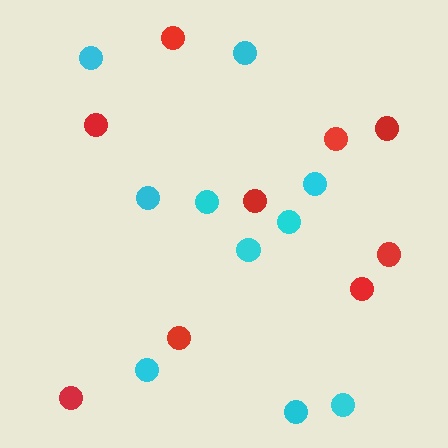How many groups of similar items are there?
There are 2 groups: one group of red circles (9) and one group of cyan circles (10).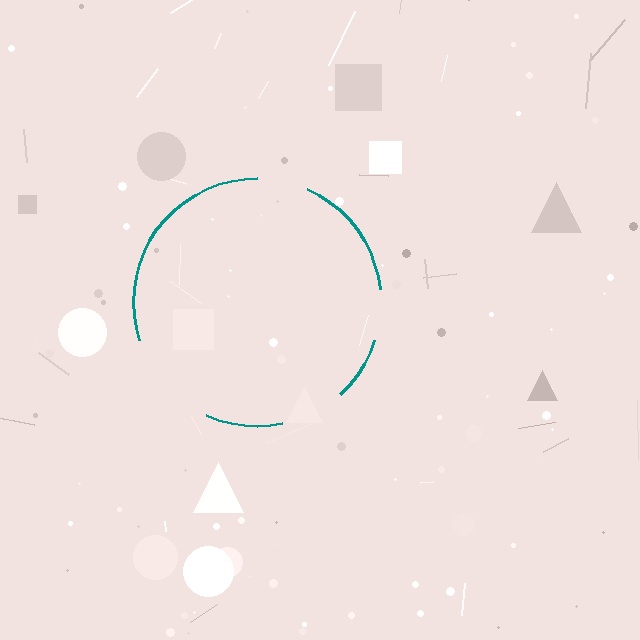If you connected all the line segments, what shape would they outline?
They would outline a circle.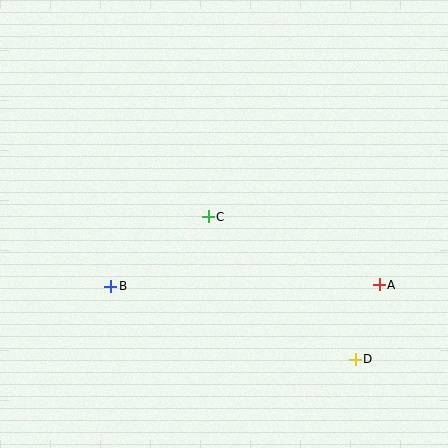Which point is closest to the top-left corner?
Point C is closest to the top-left corner.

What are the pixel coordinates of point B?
Point B is at (111, 286).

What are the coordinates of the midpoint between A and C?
The midpoint between A and C is at (294, 251).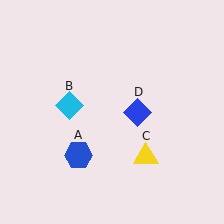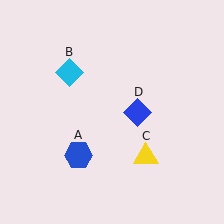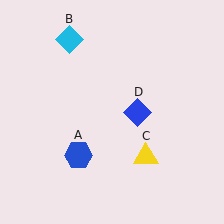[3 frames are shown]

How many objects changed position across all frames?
1 object changed position: cyan diamond (object B).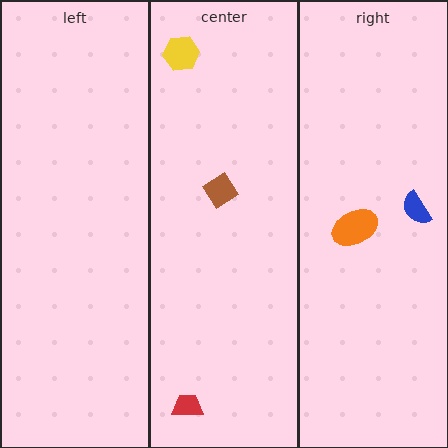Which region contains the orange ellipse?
The right region.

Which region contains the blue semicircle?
The right region.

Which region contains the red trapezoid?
The center region.